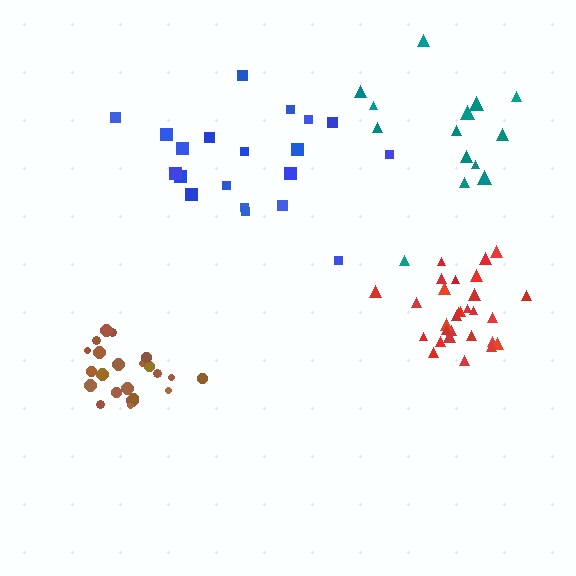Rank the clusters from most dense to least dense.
red, brown, blue, teal.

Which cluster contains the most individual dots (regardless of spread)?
Red (29).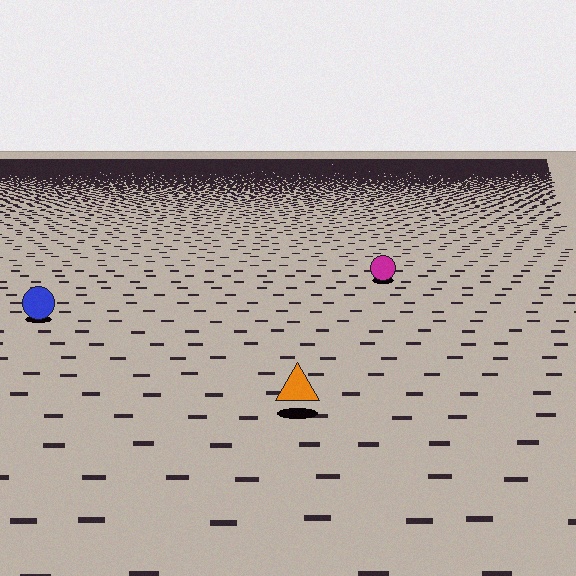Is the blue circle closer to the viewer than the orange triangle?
No. The orange triangle is closer — you can tell from the texture gradient: the ground texture is coarser near it.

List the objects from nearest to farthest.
From nearest to farthest: the orange triangle, the blue circle, the magenta circle.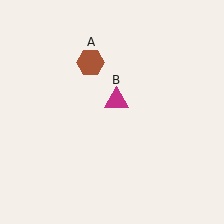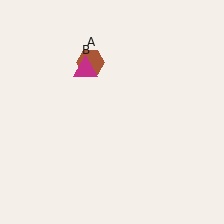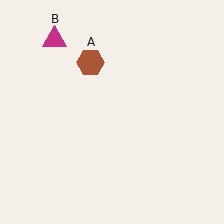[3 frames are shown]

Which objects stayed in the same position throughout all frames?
Brown hexagon (object A) remained stationary.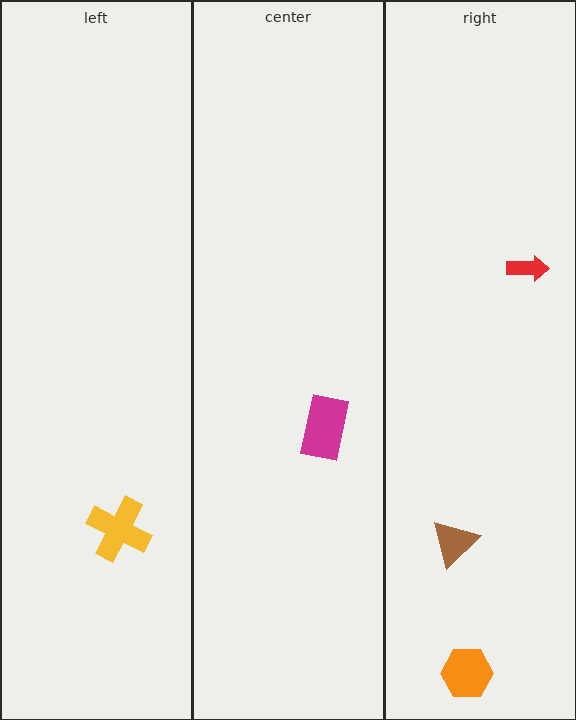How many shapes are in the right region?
3.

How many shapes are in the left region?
1.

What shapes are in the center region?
The magenta rectangle.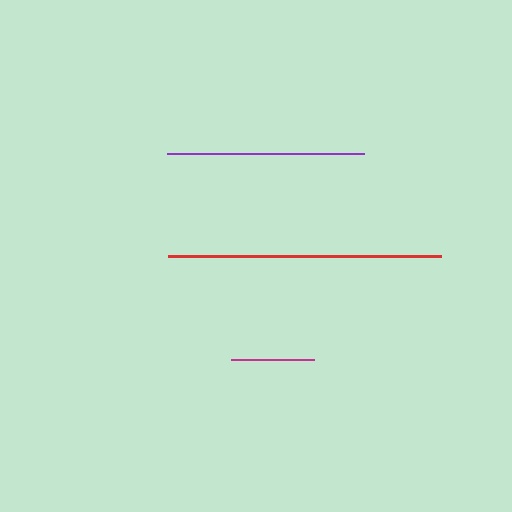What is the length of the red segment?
The red segment is approximately 273 pixels long.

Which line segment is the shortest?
The magenta line is the shortest at approximately 82 pixels.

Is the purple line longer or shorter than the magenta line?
The purple line is longer than the magenta line.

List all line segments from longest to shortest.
From longest to shortest: red, purple, magenta.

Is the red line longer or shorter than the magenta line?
The red line is longer than the magenta line.